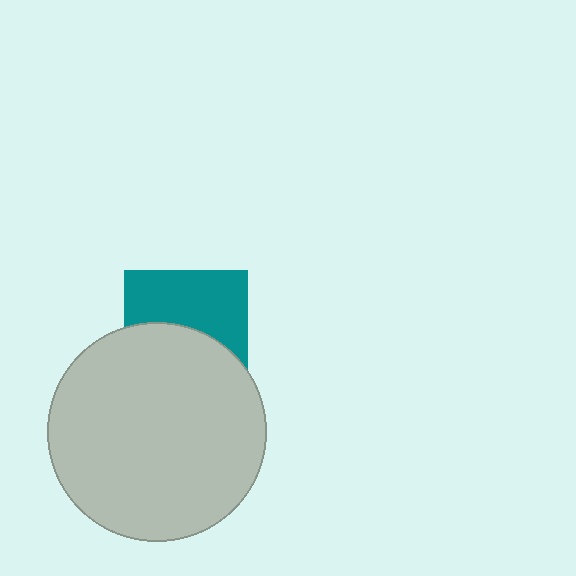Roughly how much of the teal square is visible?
About half of it is visible (roughly 51%).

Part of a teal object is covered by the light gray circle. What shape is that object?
It is a square.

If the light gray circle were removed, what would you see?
You would see the complete teal square.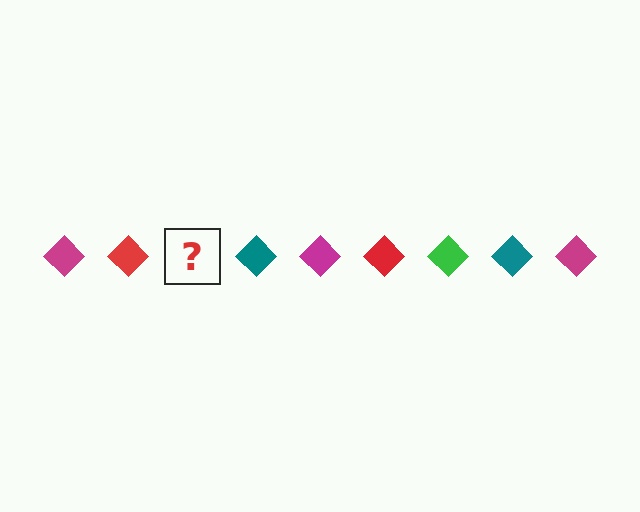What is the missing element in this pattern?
The missing element is a green diamond.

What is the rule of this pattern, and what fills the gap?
The rule is that the pattern cycles through magenta, red, green, teal diamonds. The gap should be filled with a green diamond.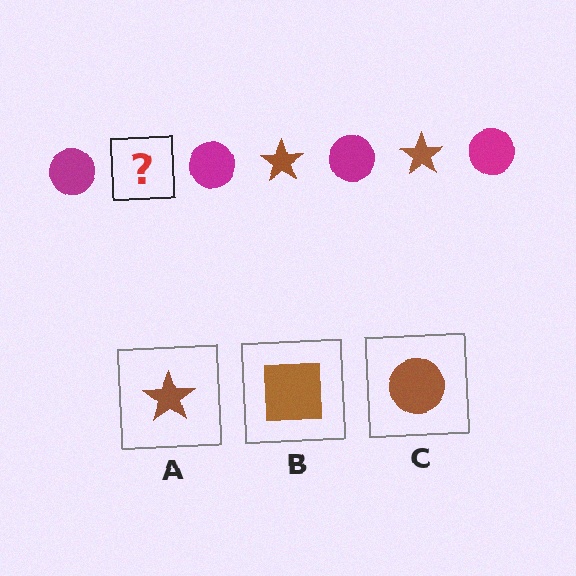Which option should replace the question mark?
Option A.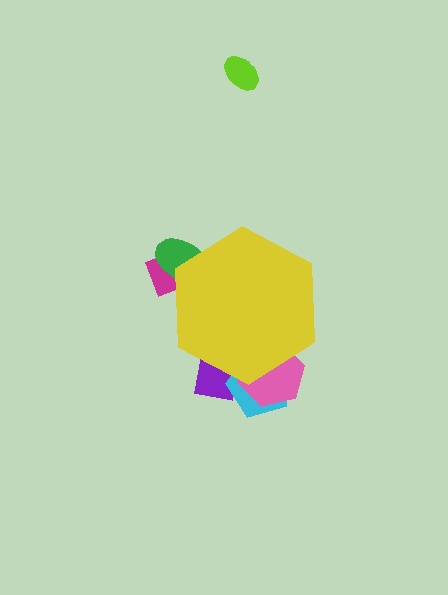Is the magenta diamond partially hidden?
Yes, the magenta diamond is partially hidden behind the yellow hexagon.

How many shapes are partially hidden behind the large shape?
5 shapes are partially hidden.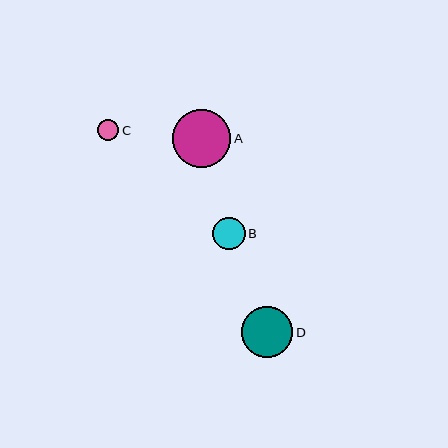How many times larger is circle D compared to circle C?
Circle D is approximately 2.4 times the size of circle C.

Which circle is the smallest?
Circle C is the smallest with a size of approximately 21 pixels.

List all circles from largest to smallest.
From largest to smallest: A, D, B, C.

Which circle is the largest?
Circle A is the largest with a size of approximately 58 pixels.